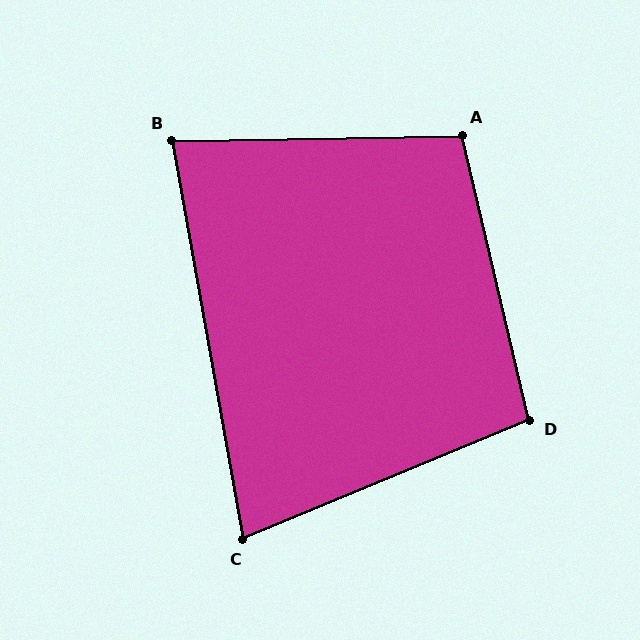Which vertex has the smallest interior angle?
C, at approximately 78 degrees.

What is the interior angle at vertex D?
Approximately 99 degrees (obtuse).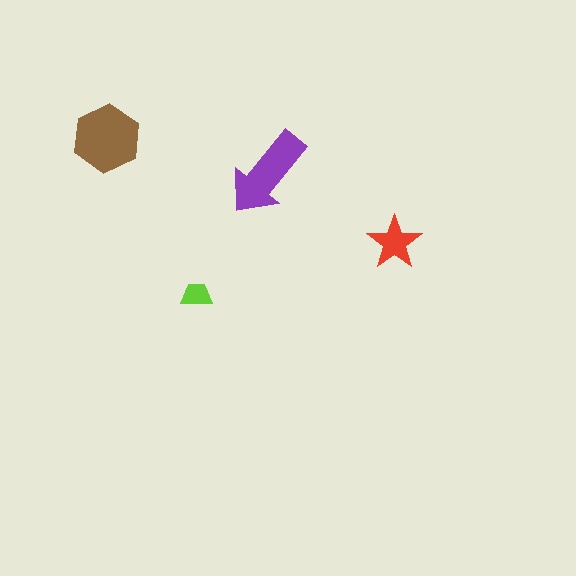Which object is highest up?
The brown hexagon is topmost.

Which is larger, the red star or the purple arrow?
The purple arrow.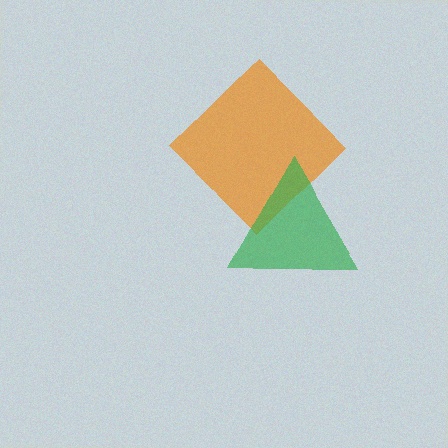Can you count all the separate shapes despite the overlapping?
Yes, there are 2 separate shapes.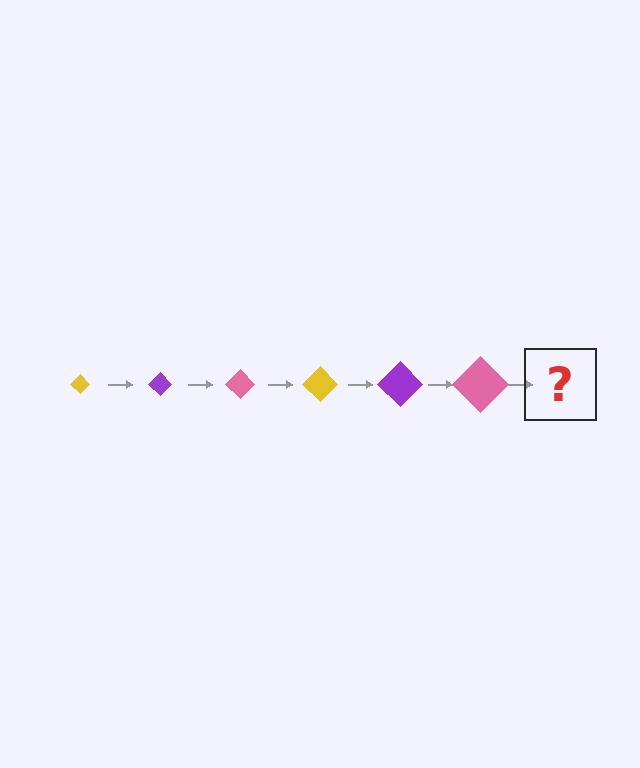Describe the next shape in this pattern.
It should be a yellow diamond, larger than the previous one.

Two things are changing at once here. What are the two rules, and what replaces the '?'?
The two rules are that the diamond grows larger each step and the color cycles through yellow, purple, and pink. The '?' should be a yellow diamond, larger than the previous one.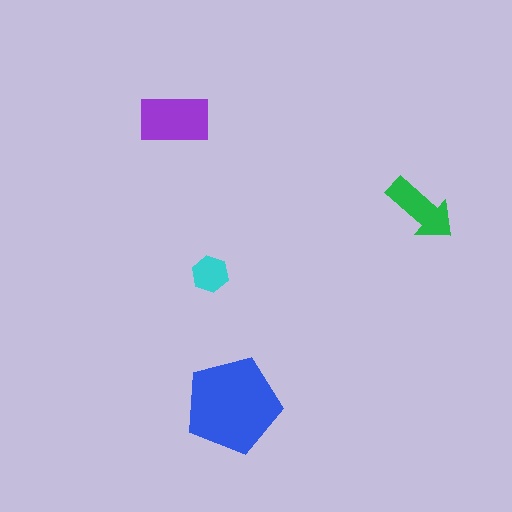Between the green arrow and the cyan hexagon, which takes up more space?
The green arrow.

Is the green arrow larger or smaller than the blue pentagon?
Smaller.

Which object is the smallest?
The cyan hexagon.